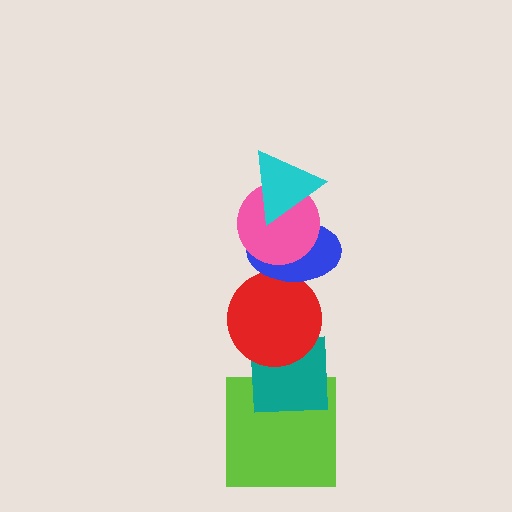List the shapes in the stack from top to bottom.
From top to bottom: the cyan triangle, the pink circle, the blue ellipse, the red circle, the teal square, the lime square.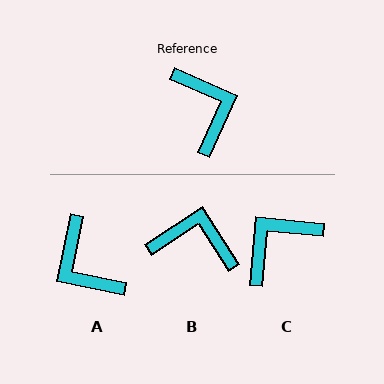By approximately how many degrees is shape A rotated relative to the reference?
Approximately 167 degrees clockwise.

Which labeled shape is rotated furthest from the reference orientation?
A, about 167 degrees away.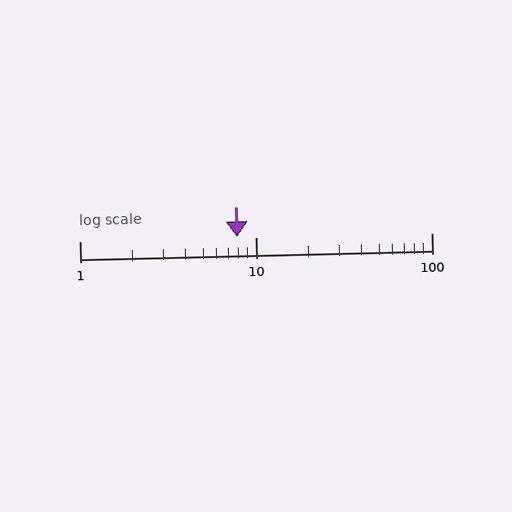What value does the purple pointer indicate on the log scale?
The pointer indicates approximately 7.8.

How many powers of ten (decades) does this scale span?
The scale spans 2 decades, from 1 to 100.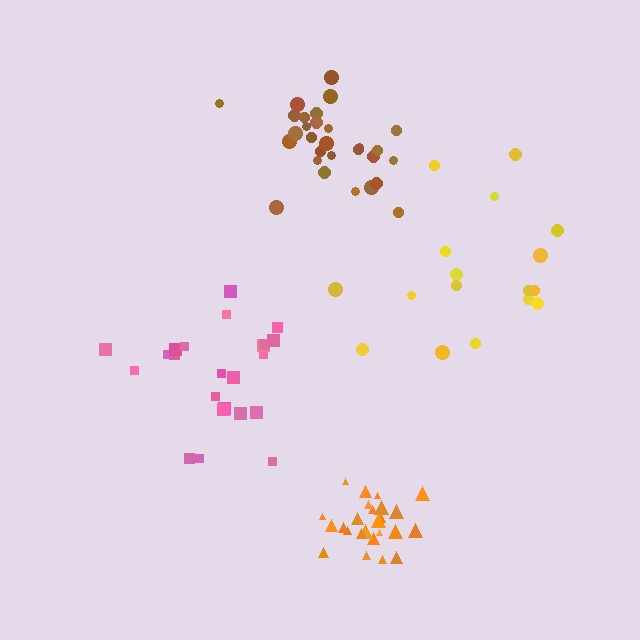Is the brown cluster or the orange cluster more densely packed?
Orange.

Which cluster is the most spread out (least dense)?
Yellow.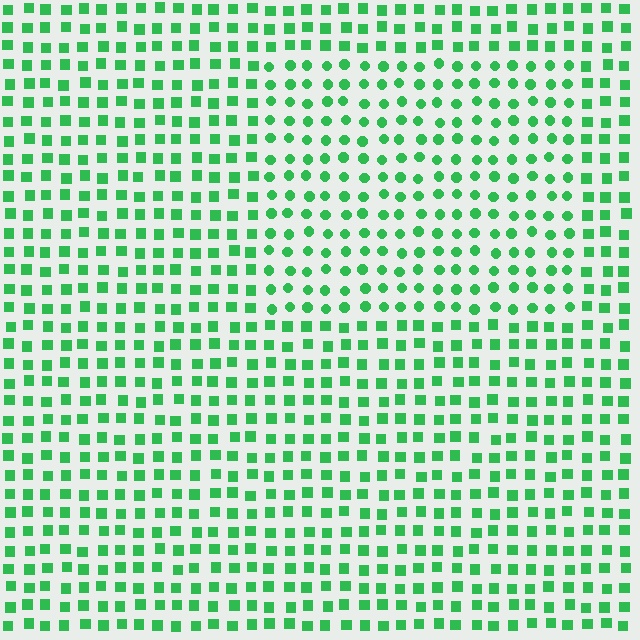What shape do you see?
I see a rectangle.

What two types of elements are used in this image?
The image uses circles inside the rectangle region and squares outside it.